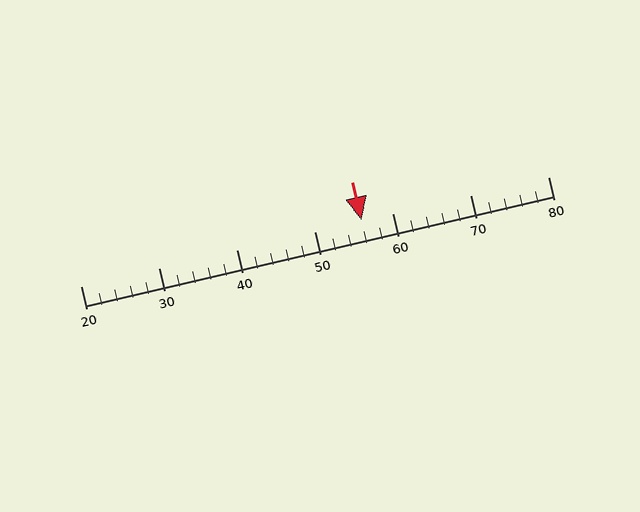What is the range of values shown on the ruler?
The ruler shows values from 20 to 80.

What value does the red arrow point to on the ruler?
The red arrow points to approximately 56.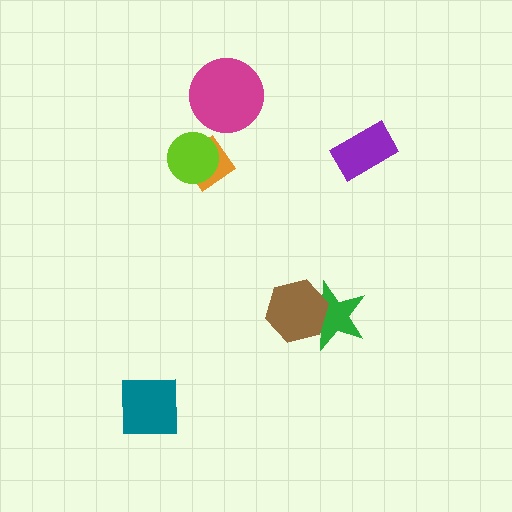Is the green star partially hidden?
Yes, it is partially covered by another shape.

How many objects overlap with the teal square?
0 objects overlap with the teal square.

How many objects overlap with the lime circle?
1 object overlaps with the lime circle.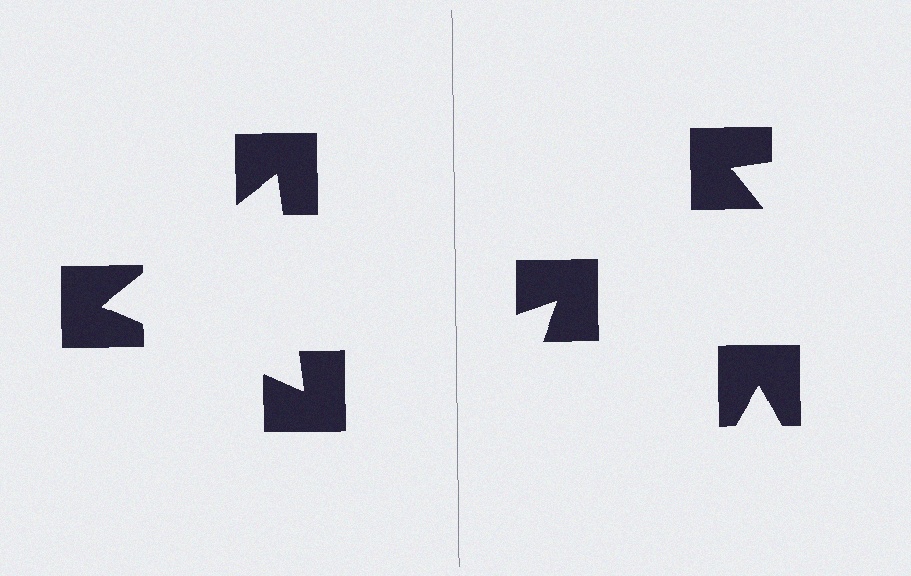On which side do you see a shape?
An illusory triangle appears on the left side. On the right side the wedge cuts are rotated, so no coherent shape forms.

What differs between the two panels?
The notched squares are positioned identically on both sides; only the wedge orientations differ. On the left they align to a triangle; on the right they are misaligned.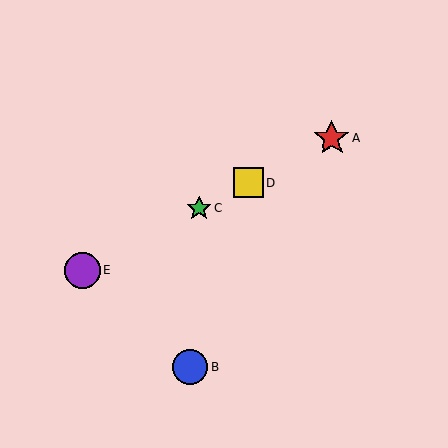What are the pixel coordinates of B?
Object B is at (190, 367).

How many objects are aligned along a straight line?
4 objects (A, C, D, E) are aligned along a straight line.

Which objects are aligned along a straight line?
Objects A, C, D, E are aligned along a straight line.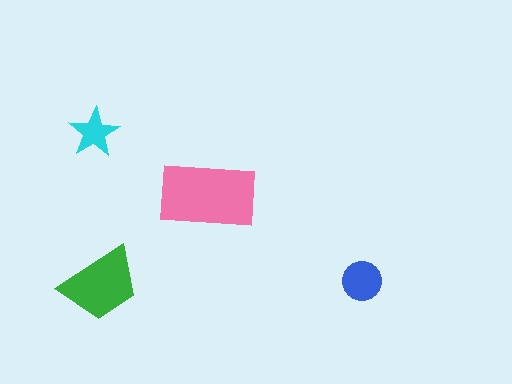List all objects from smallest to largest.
The cyan star, the blue circle, the green trapezoid, the pink rectangle.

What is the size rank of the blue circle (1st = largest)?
3rd.